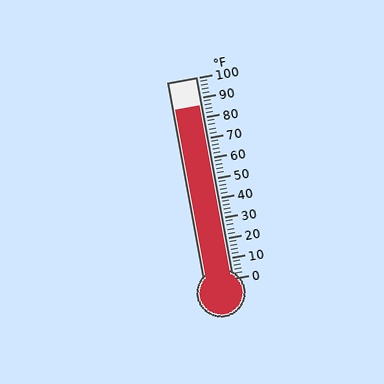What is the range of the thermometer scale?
The thermometer scale ranges from 0°F to 100°F.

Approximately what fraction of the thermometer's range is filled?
The thermometer is filled to approximately 85% of its range.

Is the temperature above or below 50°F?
The temperature is above 50°F.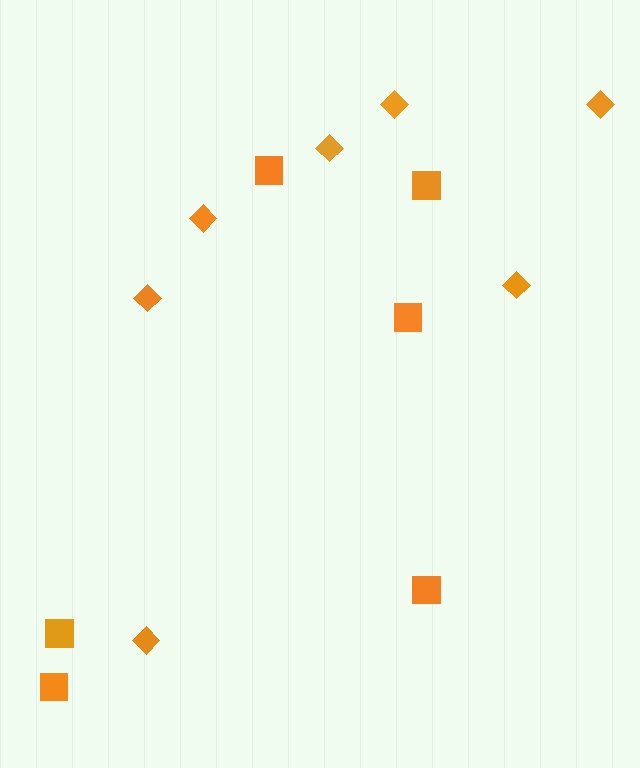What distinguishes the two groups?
There are 2 groups: one group of squares (6) and one group of diamonds (7).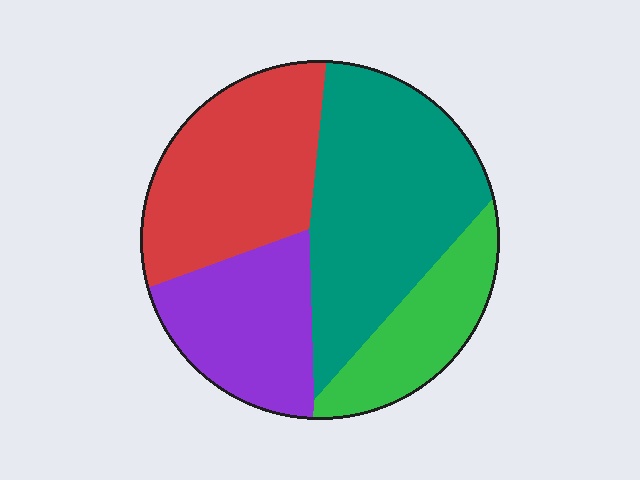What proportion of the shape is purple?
Purple covers around 20% of the shape.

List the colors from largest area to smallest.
From largest to smallest: teal, red, purple, green.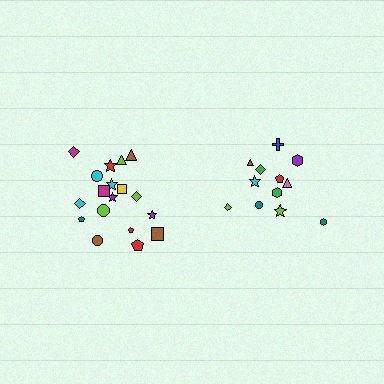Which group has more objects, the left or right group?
The left group.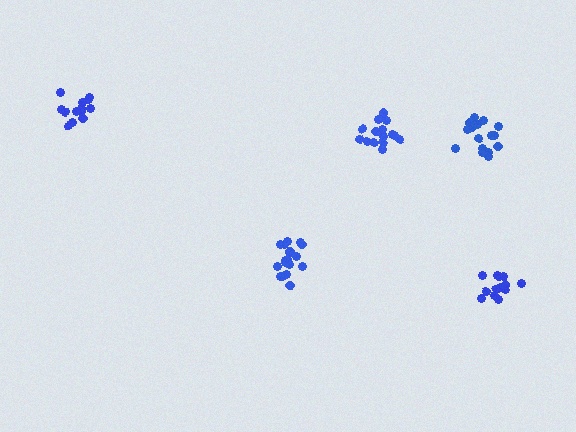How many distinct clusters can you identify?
There are 5 distinct clusters.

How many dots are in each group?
Group 1: 17 dots, Group 2: 17 dots, Group 3: 14 dots, Group 4: 13 dots, Group 5: 17 dots (78 total).